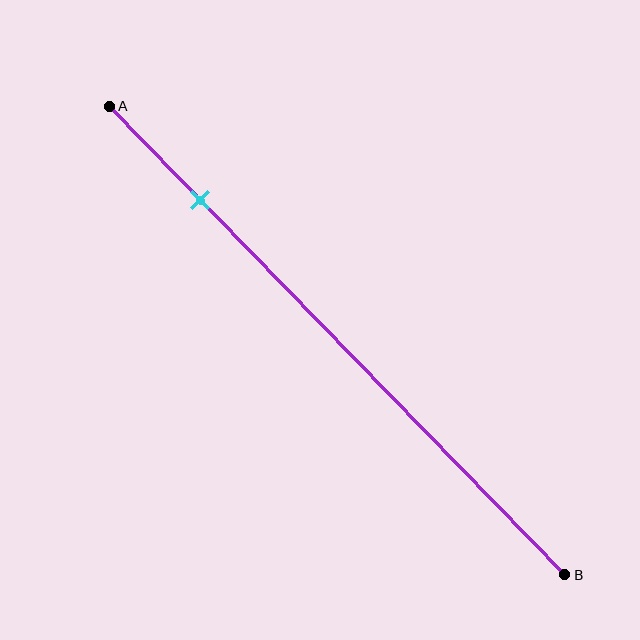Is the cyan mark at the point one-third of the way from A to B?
No, the mark is at about 20% from A, not at the 33% one-third point.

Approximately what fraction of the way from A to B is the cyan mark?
The cyan mark is approximately 20% of the way from A to B.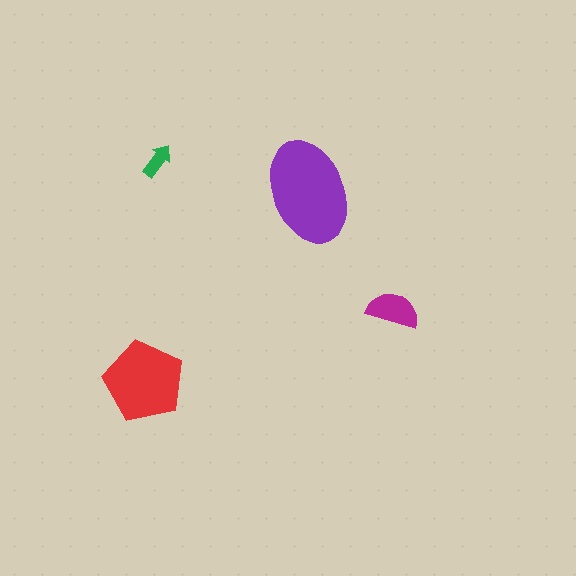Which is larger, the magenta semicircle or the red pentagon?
The red pentagon.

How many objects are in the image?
There are 4 objects in the image.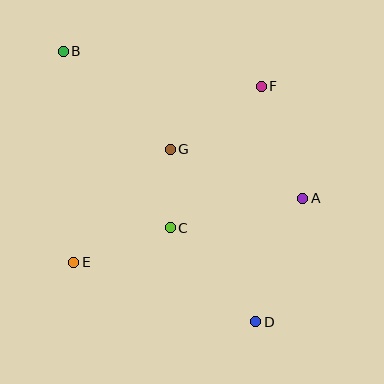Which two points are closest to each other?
Points C and G are closest to each other.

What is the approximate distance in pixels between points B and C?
The distance between B and C is approximately 206 pixels.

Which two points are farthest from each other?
Points B and D are farthest from each other.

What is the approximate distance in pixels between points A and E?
The distance between A and E is approximately 238 pixels.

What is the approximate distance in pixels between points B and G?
The distance between B and G is approximately 145 pixels.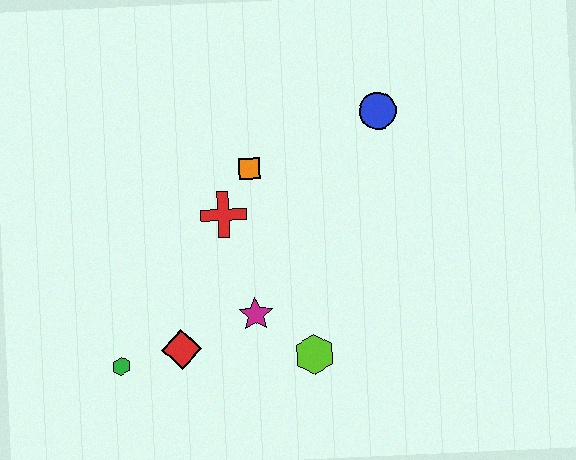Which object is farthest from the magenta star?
The blue circle is farthest from the magenta star.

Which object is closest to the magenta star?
The lime hexagon is closest to the magenta star.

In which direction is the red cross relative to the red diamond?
The red cross is above the red diamond.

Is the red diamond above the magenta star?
No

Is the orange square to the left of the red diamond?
No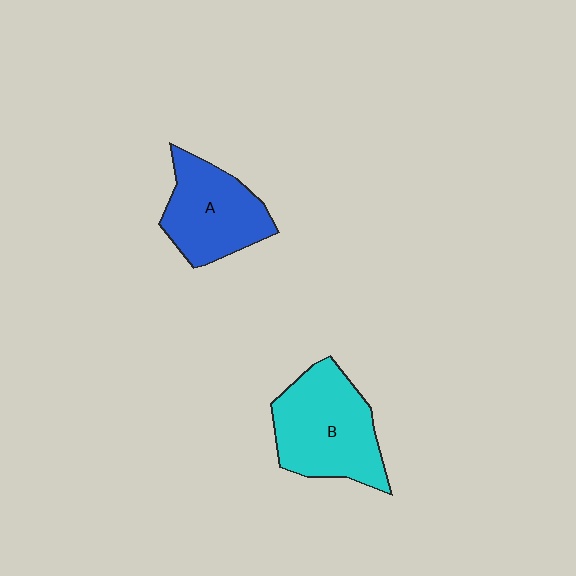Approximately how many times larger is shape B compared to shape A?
Approximately 1.2 times.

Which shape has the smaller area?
Shape A (blue).